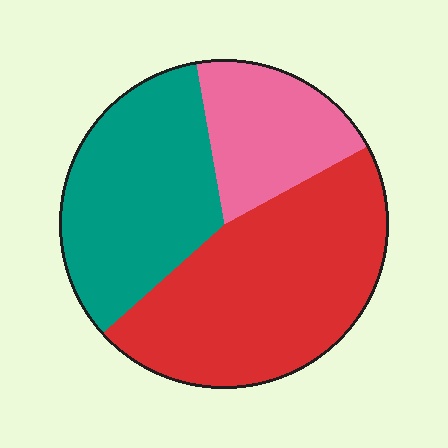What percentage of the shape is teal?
Teal covers around 35% of the shape.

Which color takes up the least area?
Pink, at roughly 20%.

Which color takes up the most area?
Red, at roughly 45%.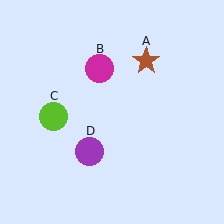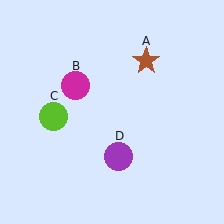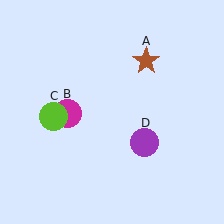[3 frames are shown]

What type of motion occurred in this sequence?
The magenta circle (object B), purple circle (object D) rotated counterclockwise around the center of the scene.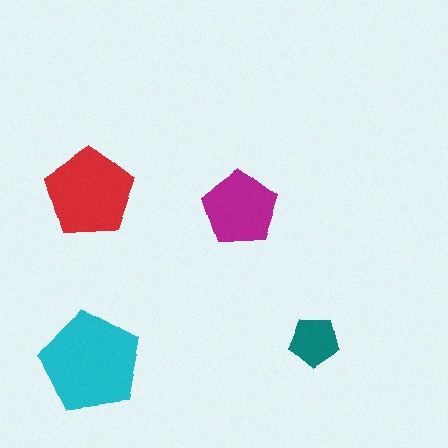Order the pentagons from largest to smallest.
the cyan one, the red one, the magenta one, the teal one.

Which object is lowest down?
The cyan pentagon is bottommost.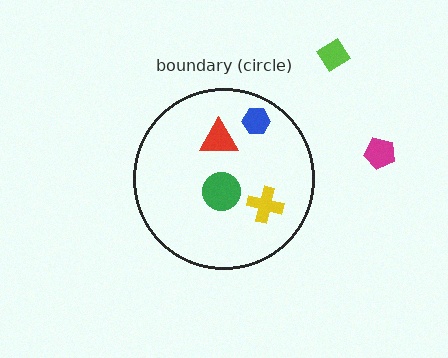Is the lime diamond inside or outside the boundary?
Outside.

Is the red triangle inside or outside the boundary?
Inside.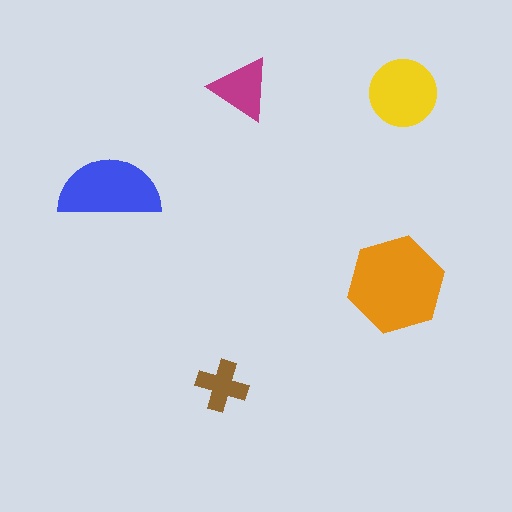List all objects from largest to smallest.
The orange hexagon, the blue semicircle, the yellow circle, the magenta triangle, the brown cross.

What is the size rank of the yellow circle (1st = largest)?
3rd.